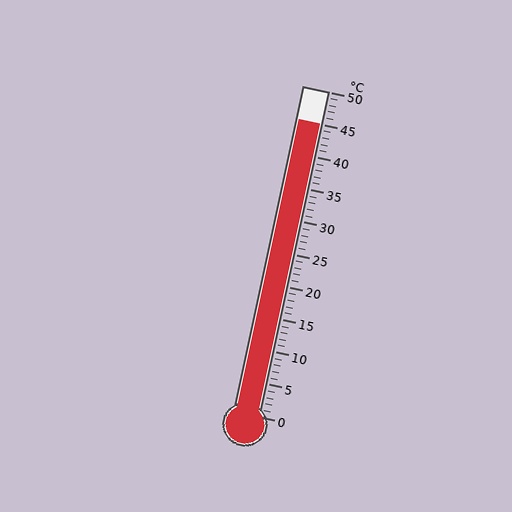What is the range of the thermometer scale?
The thermometer scale ranges from 0°C to 50°C.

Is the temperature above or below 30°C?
The temperature is above 30°C.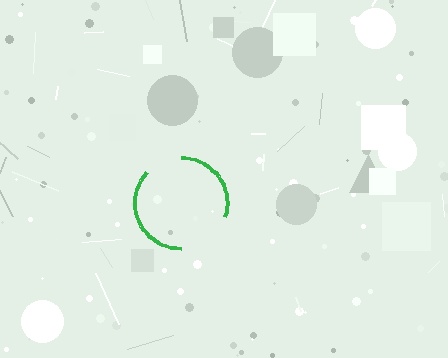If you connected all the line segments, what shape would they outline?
They would outline a circle.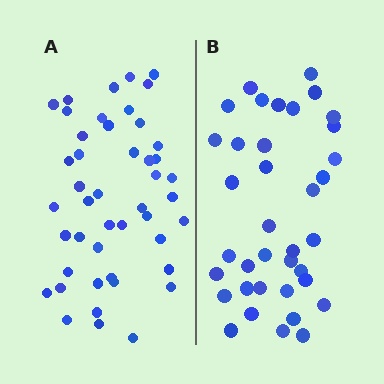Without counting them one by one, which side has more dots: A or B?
Region A (the left region) has more dots.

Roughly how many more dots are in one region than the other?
Region A has roughly 8 or so more dots than region B.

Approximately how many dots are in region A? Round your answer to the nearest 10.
About 50 dots. (The exact count is 46, which rounds to 50.)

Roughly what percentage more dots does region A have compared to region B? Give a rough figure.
About 25% more.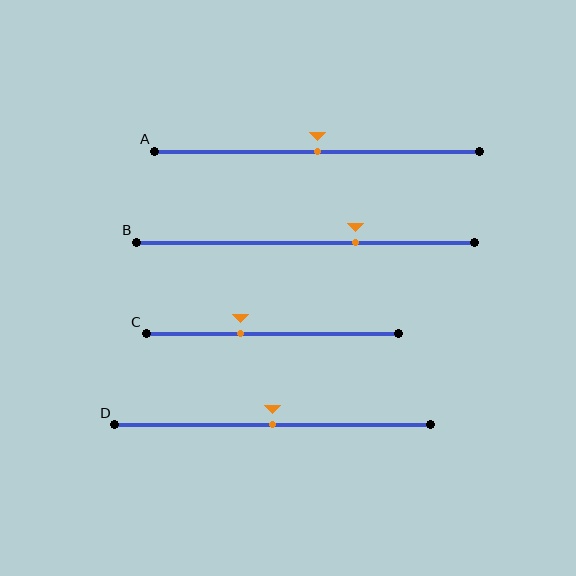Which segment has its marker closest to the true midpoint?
Segment A has its marker closest to the true midpoint.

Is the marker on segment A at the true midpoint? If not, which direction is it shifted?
Yes, the marker on segment A is at the true midpoint.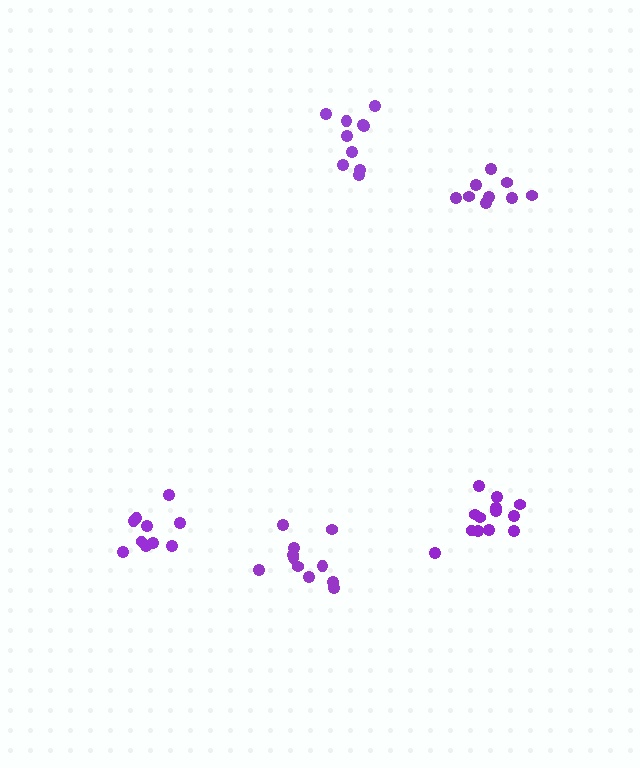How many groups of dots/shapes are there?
There are 5 groups.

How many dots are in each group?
Group 1: 9 dots, Group 2: 11 dots, Group 3: 10 dots, Group 4: 13 dots, Group 5: 10 dots (53 total).